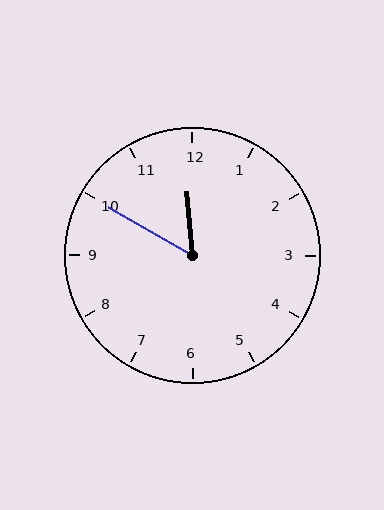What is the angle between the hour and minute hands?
Approximately 55 degrees.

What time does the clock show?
11:50.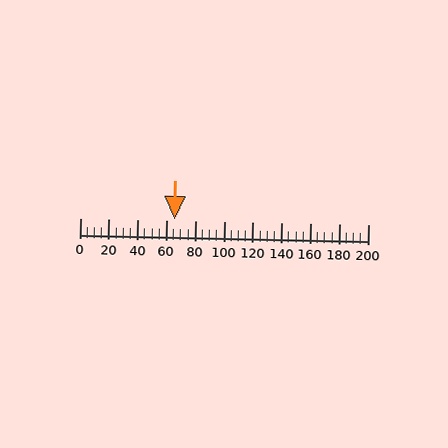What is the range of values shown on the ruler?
The ruler shows values from 0 to 200.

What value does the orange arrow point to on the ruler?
The orange arrow points to approximately 65.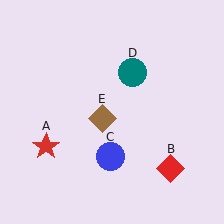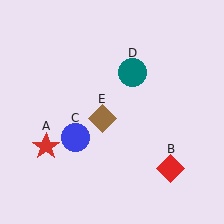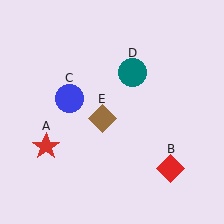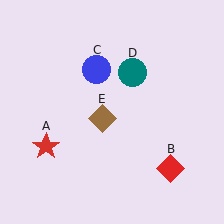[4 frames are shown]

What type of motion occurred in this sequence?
The blue circle (object C) rotated clockwise around the center of the scene.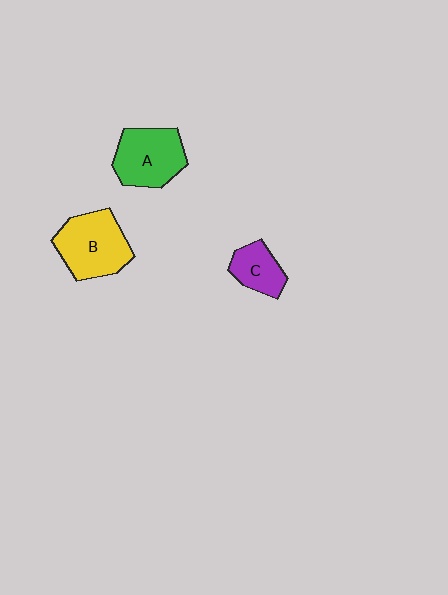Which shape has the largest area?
Shape B (yellow).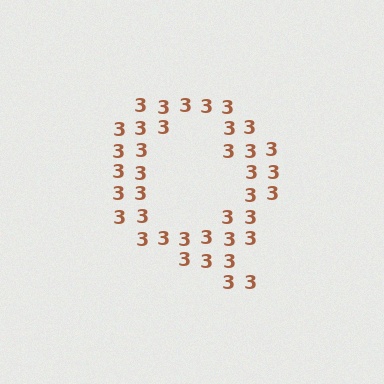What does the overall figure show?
The overall figure shows the letter Q.